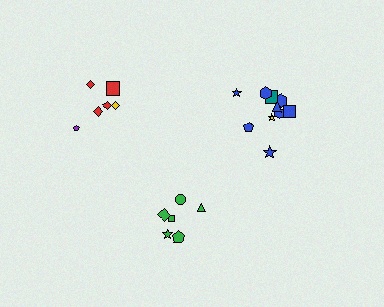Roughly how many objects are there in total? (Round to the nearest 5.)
Roughly 20 objects in total.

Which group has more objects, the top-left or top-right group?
The top-right group.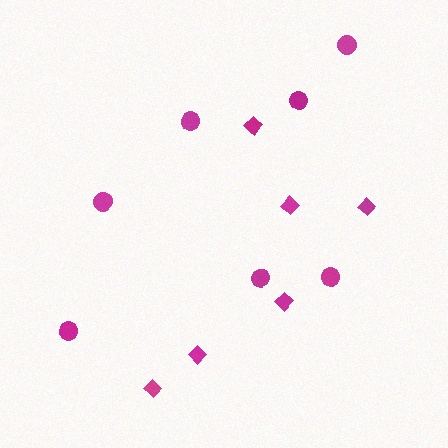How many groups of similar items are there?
There are 2 groups: one group of diamonds (6) and one group of circles (7).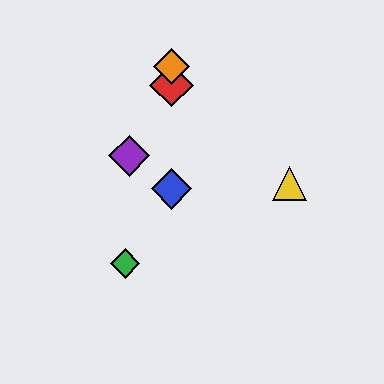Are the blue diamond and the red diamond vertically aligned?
Yes, both are at x≈171.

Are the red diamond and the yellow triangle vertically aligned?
No, the red diamond is at x≈171 and the yellow triangle is at x≈289.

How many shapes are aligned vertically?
3 shapes (the red diamond, the blue diamond, the orange diamond) are aligned vertically.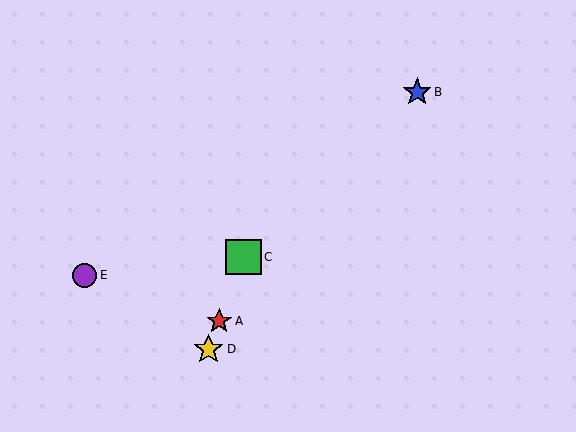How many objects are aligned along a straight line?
3 objects (A, C, D) are aligned along a straight line.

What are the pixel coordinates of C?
Object C is at (244, 257).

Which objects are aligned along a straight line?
Objects A, C, D are aligned along a straight line.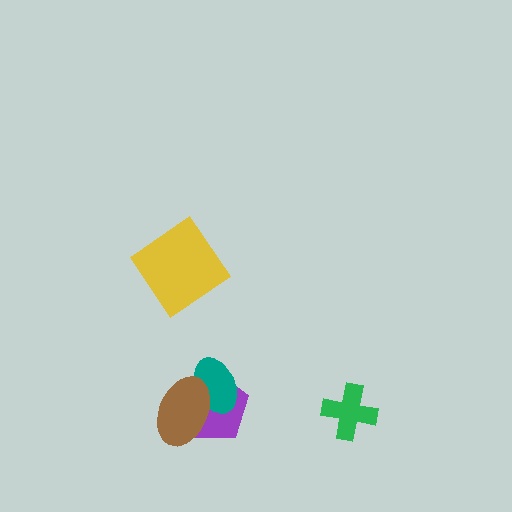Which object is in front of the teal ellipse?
The brown ellipse is in front of the teal ellipse.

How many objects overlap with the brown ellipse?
2 objects overlap with the brown ellipse.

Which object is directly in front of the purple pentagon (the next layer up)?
The teal ellipse is directly in front of the purple pentagon.